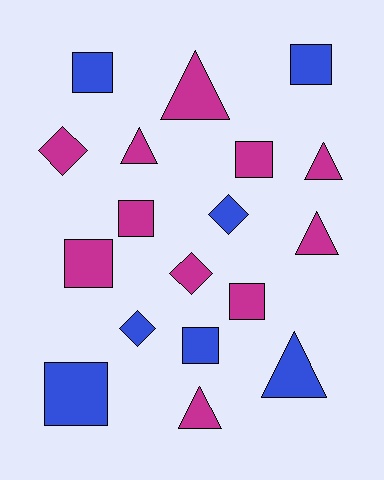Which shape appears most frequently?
Square, with 8 objects.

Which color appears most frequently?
Magenta, with 11 objects.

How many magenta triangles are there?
There are 5 magenta triangles.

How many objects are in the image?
There are 18 objects.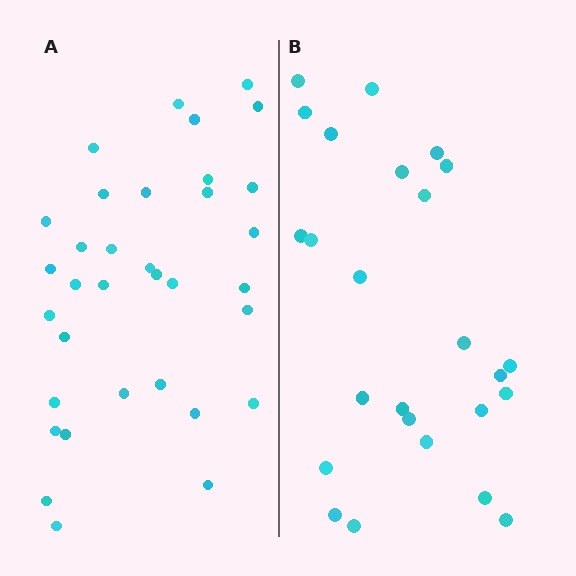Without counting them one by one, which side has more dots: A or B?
Region A (the left region) has more dots.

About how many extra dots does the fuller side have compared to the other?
Region A has roughly 8 or so more dots than region B.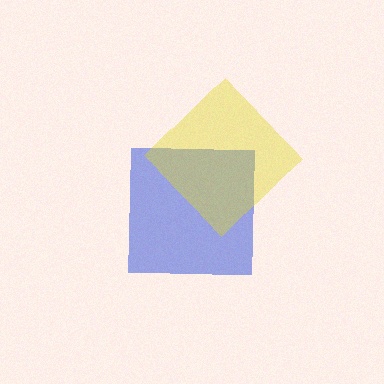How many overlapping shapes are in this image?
There are 2 overlapping shapes in the image.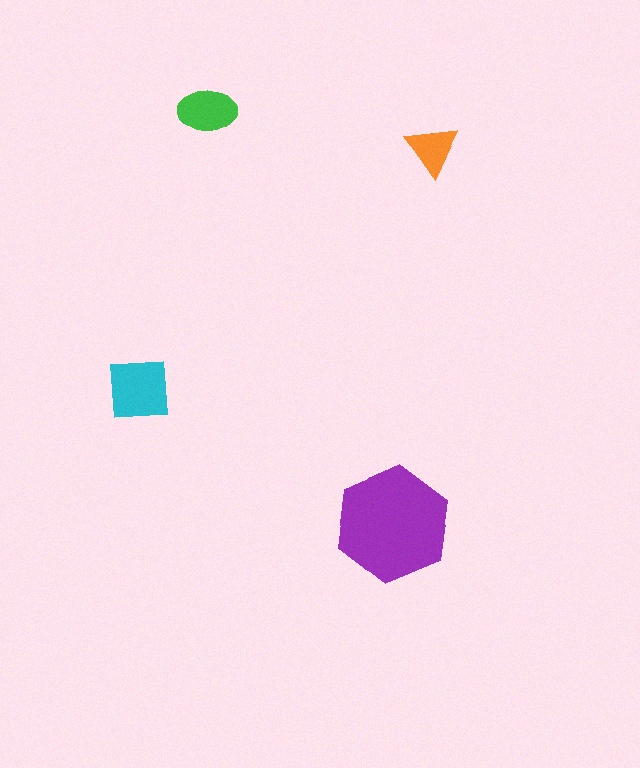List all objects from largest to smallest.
The purple hexagon, the cyan square, the green ellipse, the orange triangle.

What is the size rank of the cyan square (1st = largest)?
2nd.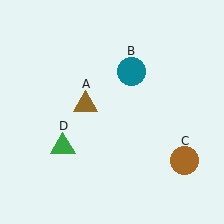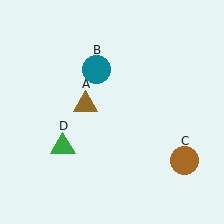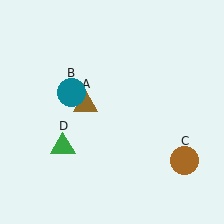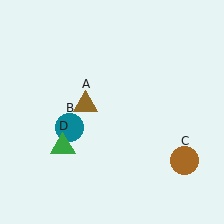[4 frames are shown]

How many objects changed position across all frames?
1 object changed position: teal circle (object B).